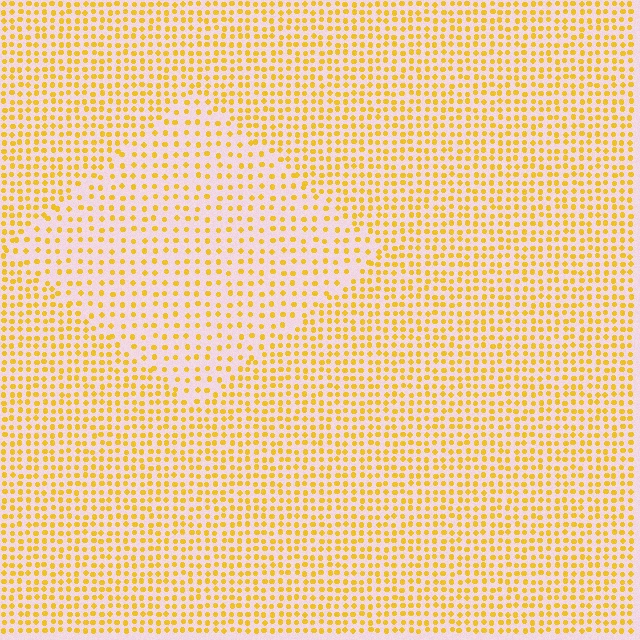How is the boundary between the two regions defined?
The boundary is defined by a change in element density (approximately 1.7x ratio). All elements are the same color, size, and shape.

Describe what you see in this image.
The image contains small yellow elements arranged at two different densities. A diamond-shaped region is visible where the elements are less densely packed than the surrounding area.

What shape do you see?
I see a diamond.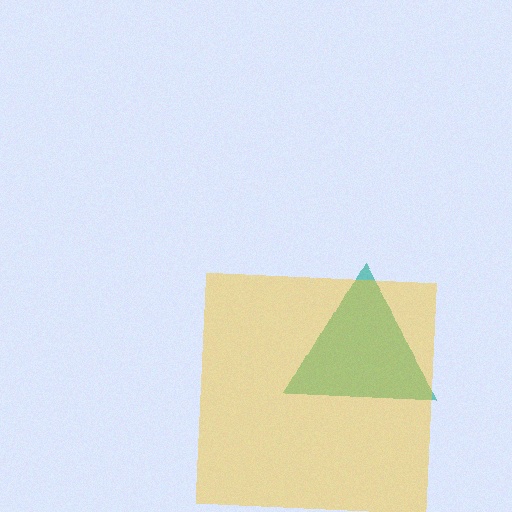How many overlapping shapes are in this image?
There are 2 overlapping shapes in the image.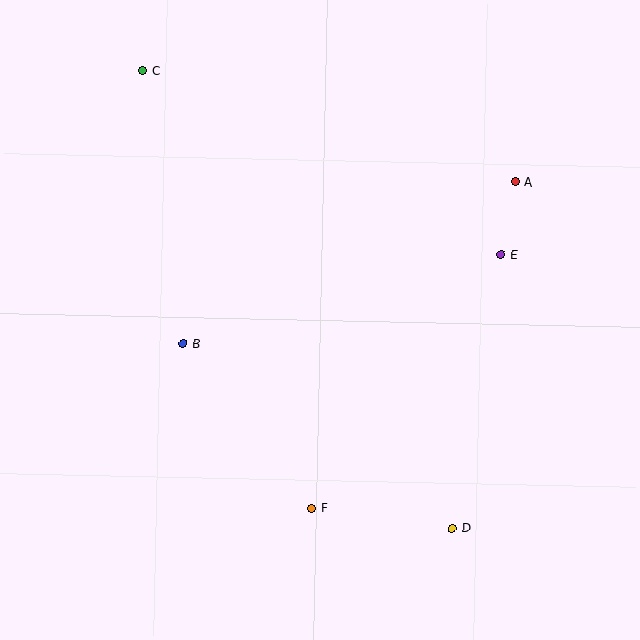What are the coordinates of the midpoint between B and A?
The midpoint between B and A is at (349, 263).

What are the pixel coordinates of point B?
Point B is at (183, 344).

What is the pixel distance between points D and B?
The distance between D and B is 326 pixels.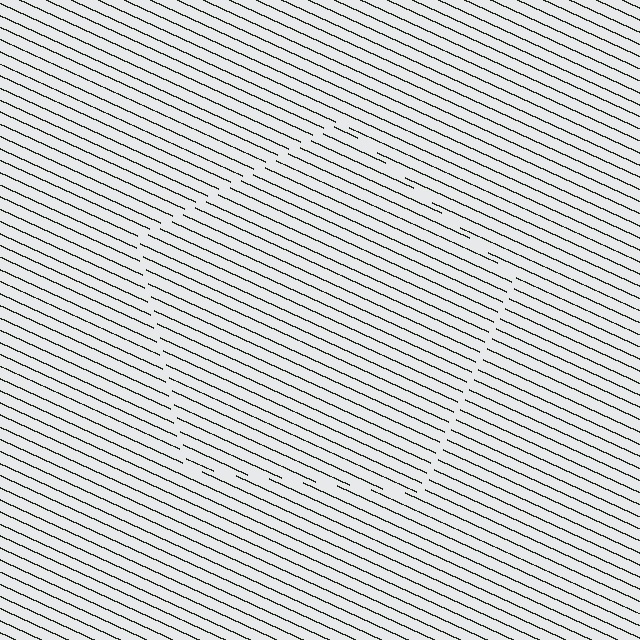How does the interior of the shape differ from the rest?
The interior of the shape contains the same grating, shifted by half a period — the contour is defined by the phase discontinuity where line-ends from the inner and outer gratings abut.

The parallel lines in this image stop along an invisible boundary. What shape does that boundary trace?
An illusory pentagon. The interior of the shape contains the same grating, shifted by half a period — the contour is defined by the phase discontinuity where line-ends from the inner and outer gratings abut.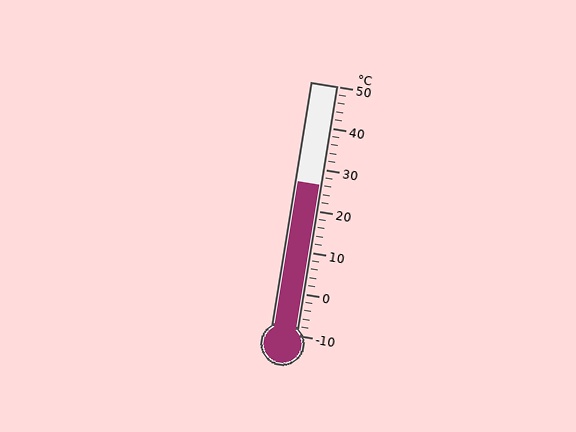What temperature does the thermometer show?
The thermometer shows approximately 26°C.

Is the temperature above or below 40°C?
The temperature is below 40°C.